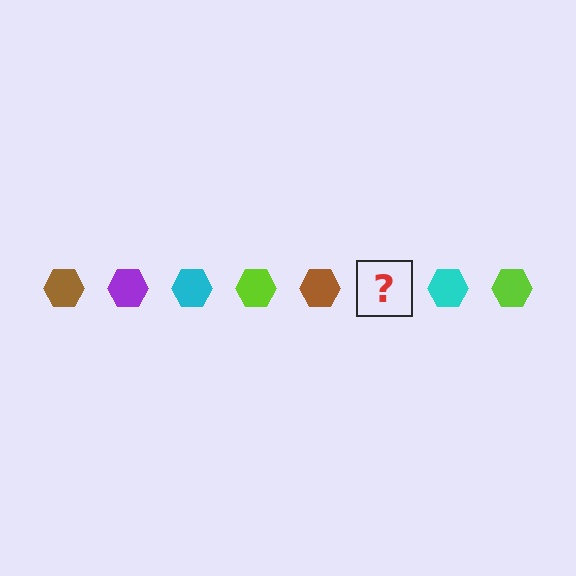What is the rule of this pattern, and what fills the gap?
The rule is that the pattern cycles through brown, purple, cyan, lime hexagons. The gap should be filled with a purple hexagon.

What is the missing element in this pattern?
The missing element is a purple hexagon.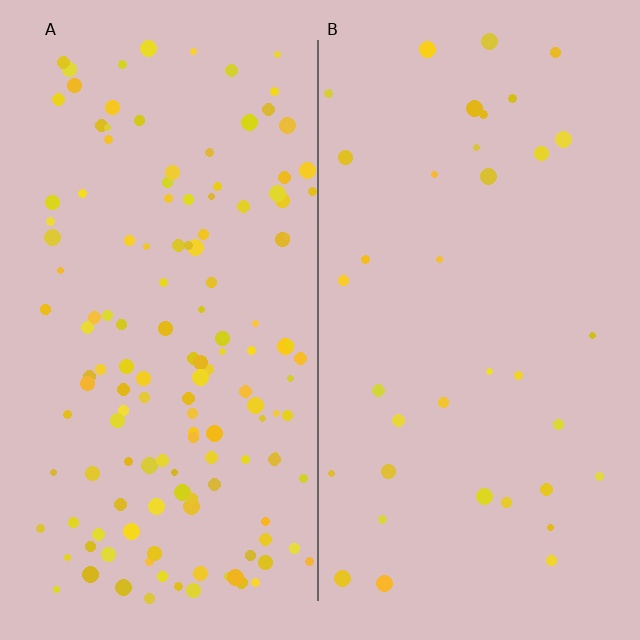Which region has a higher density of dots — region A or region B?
A (the left).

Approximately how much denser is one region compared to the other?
Approximately 3.8× — region A over region B.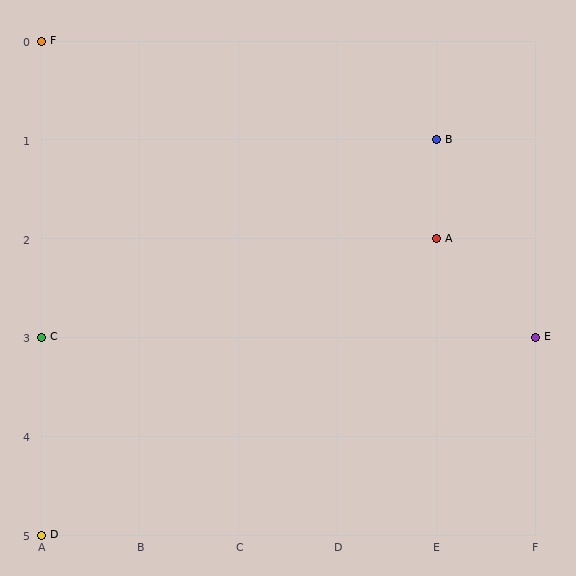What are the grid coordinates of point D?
Point D is at grid coordinates (A, 5).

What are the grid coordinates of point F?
Point F is at grid coordinates (A, 0).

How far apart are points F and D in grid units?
Points F and D are 5 rows apart.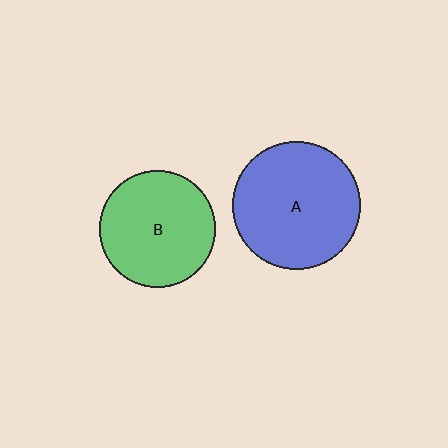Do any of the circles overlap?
No, none of the circles overlap.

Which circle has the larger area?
Circle A (blue).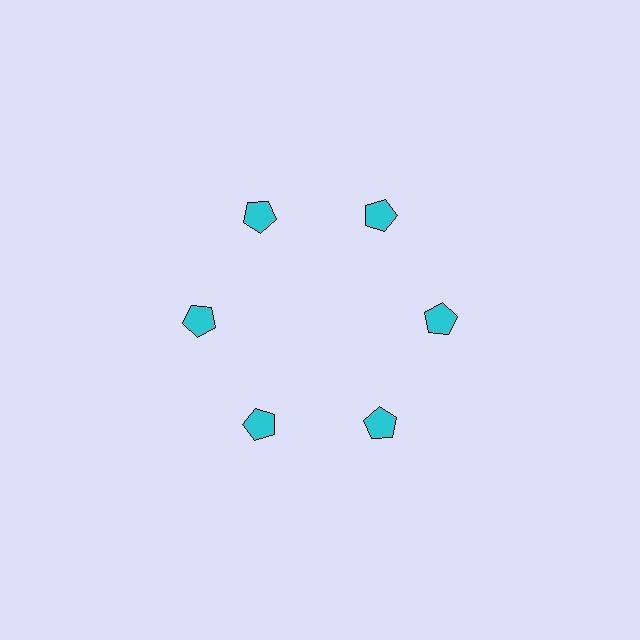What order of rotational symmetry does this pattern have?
This pattern has 6-fold rotational symmetry.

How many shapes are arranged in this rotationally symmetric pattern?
There are 6 shapes, arranged in 6 groups of 1.